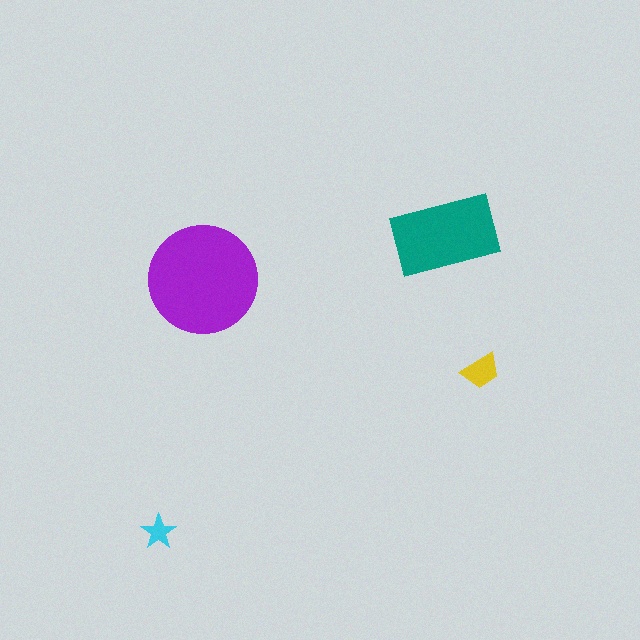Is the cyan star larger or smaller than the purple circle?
Smaller.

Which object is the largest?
The purple circle.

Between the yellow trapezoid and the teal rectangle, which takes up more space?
The teal rectangle.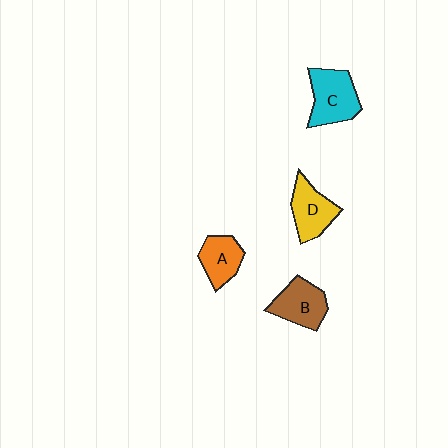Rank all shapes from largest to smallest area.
From largest to smallest: C (cyan), B (brown), D (yellow), A (orange).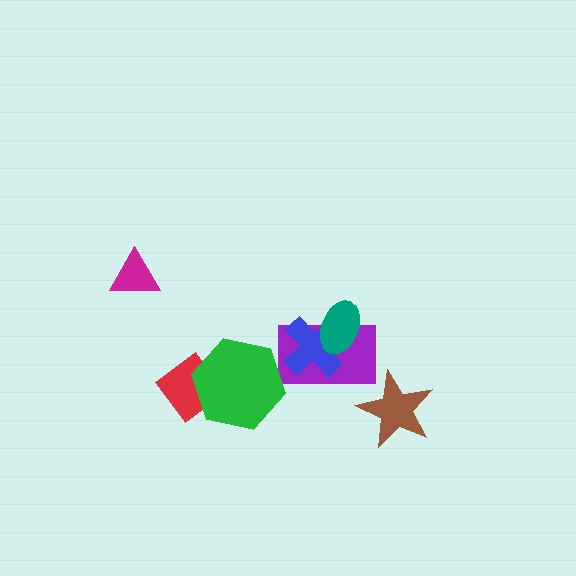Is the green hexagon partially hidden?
No, no other shape covers it.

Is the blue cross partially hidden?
Yes, it is partially covered by another shape.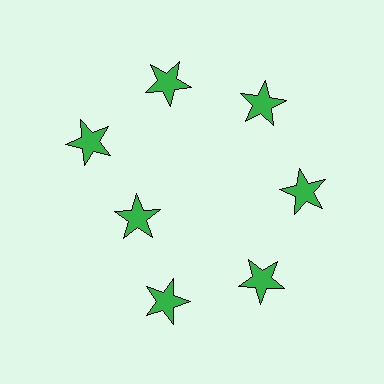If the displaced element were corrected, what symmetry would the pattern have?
It would have 7-fold rotational symmetry — the pattern would map onto itself every 51 degrees.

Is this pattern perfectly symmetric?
No. The 7 green stars are arranged in a ring, but one element near the 8 o'clock position is pulled inward toward the center, breaking the 7-fold rotational symmetry.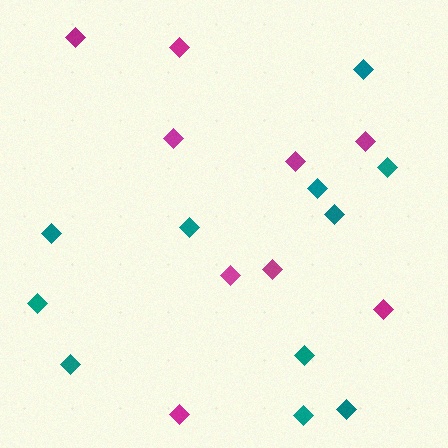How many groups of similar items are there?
There are 2 groups: one group of teal diamonds (11) and one group of magenta diamonds (9).